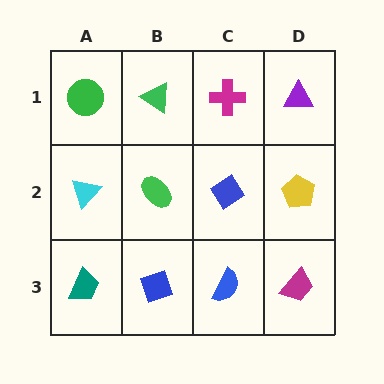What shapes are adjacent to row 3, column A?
A cyan triangle (row 2, column A), a blue diamond (row 3, column B).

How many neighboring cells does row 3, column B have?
3.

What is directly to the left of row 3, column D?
A blue semicircle.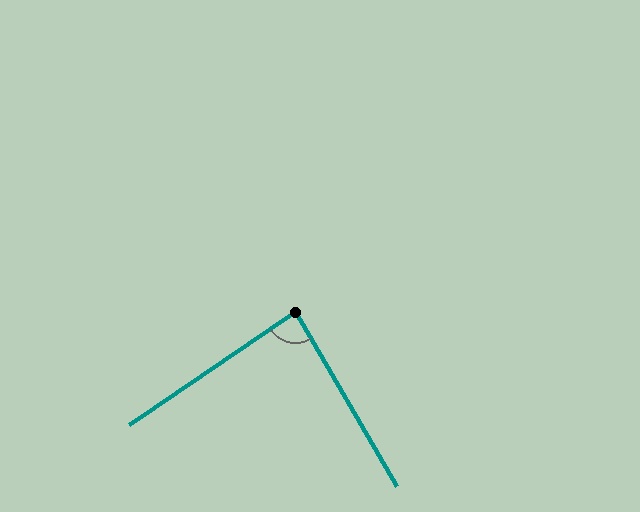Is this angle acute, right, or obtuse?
It is approximately a right angle.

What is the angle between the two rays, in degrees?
Approximately 86 degrees.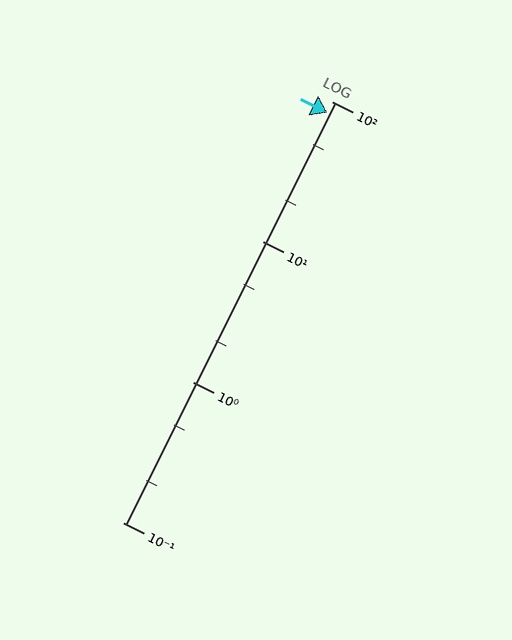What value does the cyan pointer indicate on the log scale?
The pointer indicates approximately 83.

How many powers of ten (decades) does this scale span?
The scale spans 3 decades, from 0.1 to 100.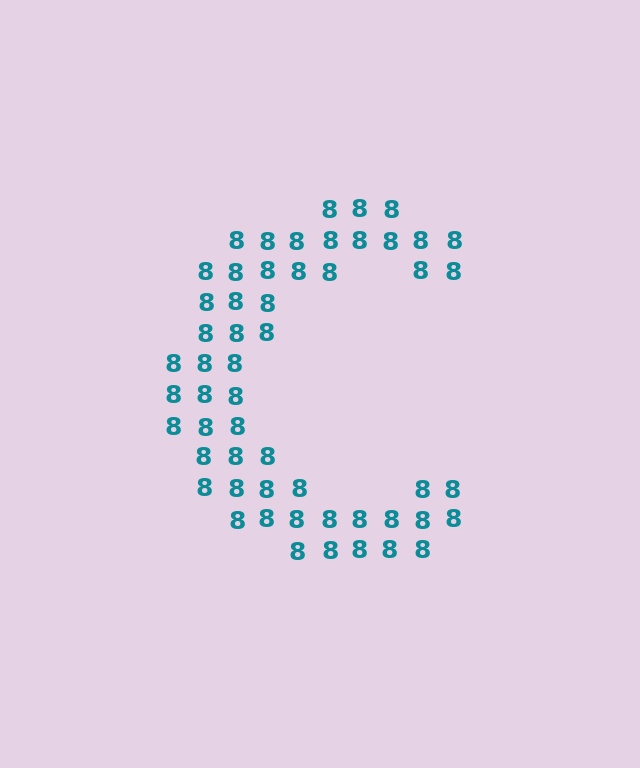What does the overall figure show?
The overall figure shows the letter C.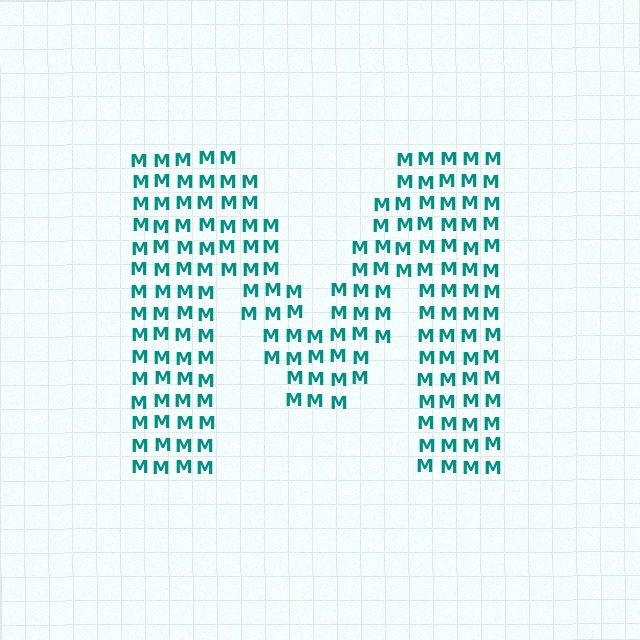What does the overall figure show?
The overall figure shows the letter M.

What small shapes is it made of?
It is made of small letter M's.